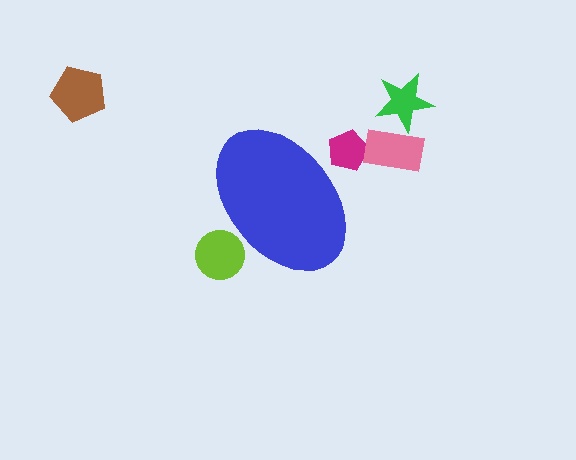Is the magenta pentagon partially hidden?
Yes, the magenta pentagon is partially hidden behind the blue ellipse.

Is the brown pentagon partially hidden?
No, the brown pentagon is fully visible.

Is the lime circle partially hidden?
Yes, the lime circle is partially hidden behind the blue ellipse.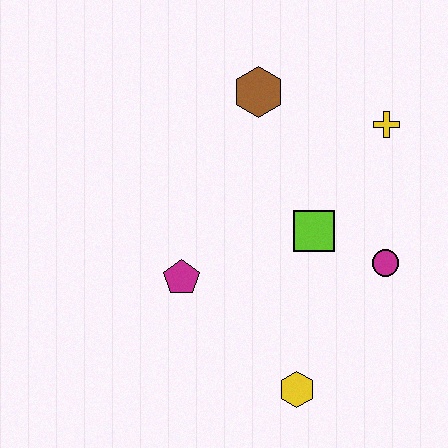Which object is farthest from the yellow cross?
The yellow hexagon is farthest from the yellow cross.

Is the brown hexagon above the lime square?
Yes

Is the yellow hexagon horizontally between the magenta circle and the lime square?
No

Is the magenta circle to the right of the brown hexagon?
Yes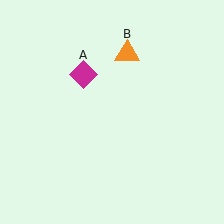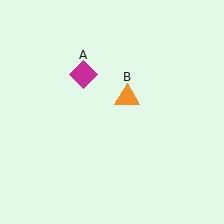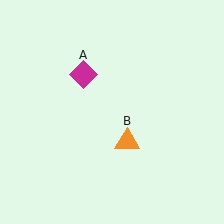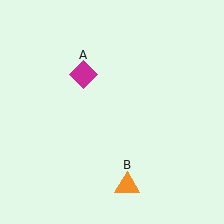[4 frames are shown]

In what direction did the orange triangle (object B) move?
The orange triangle (object B) moved down.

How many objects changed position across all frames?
1 object changed position: orange triangle (object B).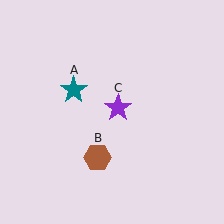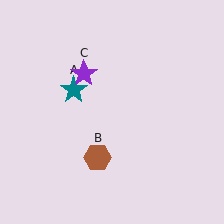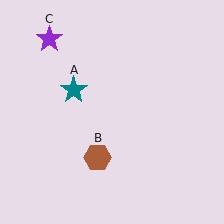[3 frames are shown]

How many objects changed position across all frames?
1 object changed position: purple star (object C).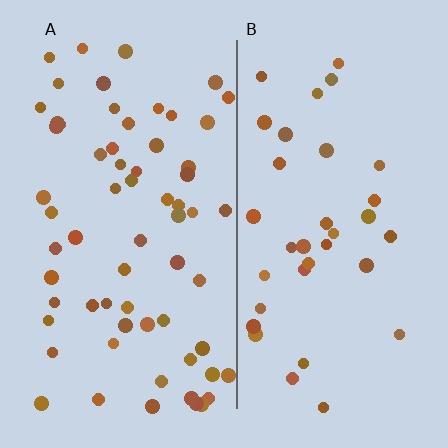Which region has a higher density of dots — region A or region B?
A (the left).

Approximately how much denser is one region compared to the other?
Approximately 1.8× — region A over region B.